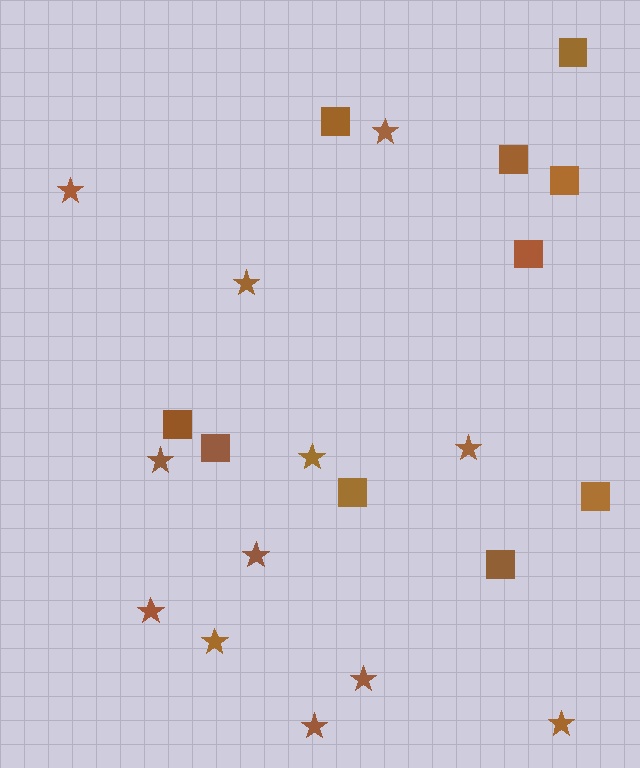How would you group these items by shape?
There are 2 groups: one group of squares (10) and one group of stars (12).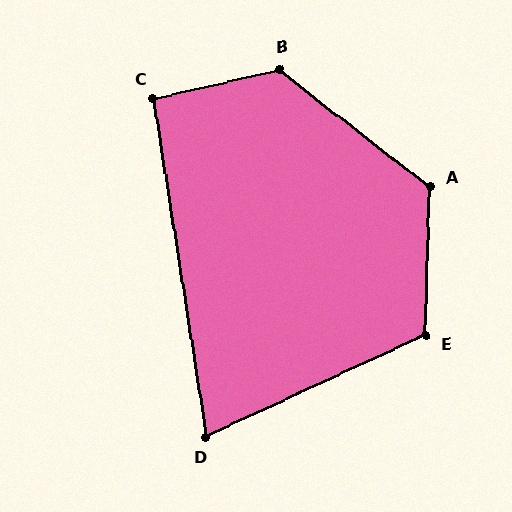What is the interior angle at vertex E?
Approximately 116 degrees (obtuse).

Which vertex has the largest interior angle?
B, at approximately 129 degrees.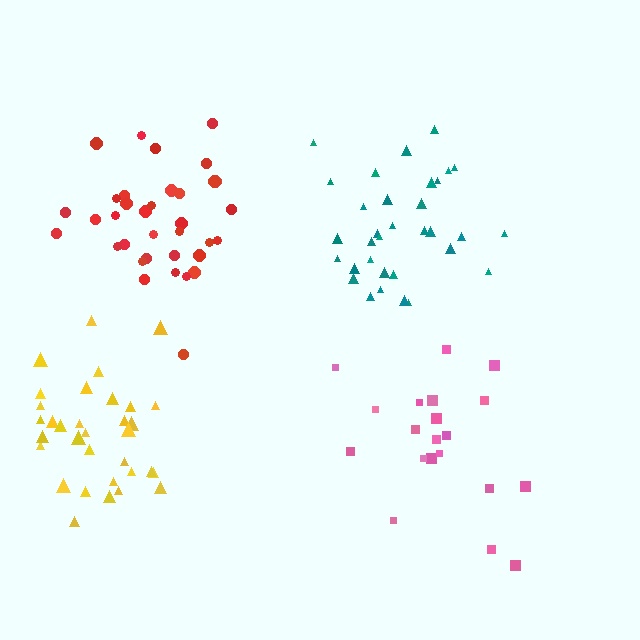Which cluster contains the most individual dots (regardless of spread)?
Red (35).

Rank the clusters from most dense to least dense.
red, teal, yellow, pink.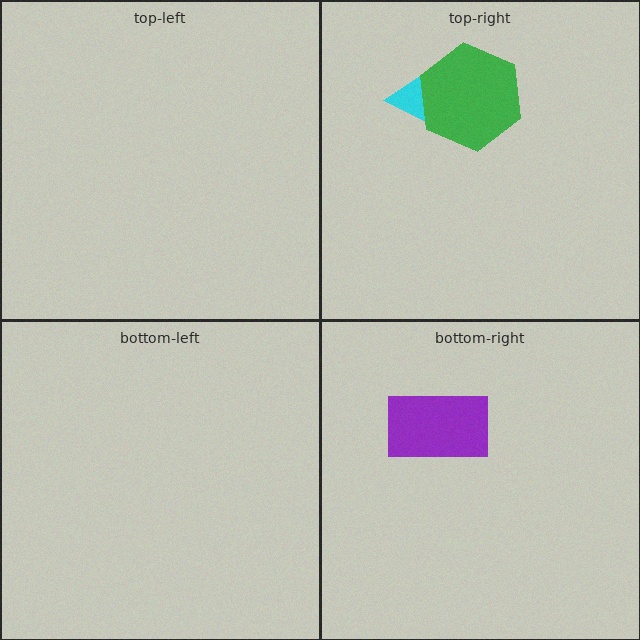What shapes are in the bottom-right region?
The purple rectangle.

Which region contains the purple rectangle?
The bottom-right region.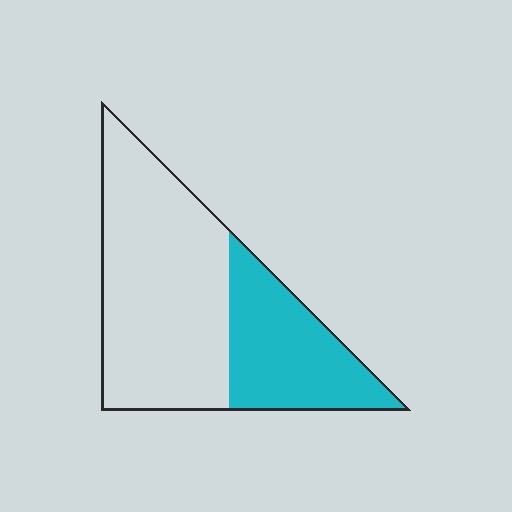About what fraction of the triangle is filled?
About one third (1/3).